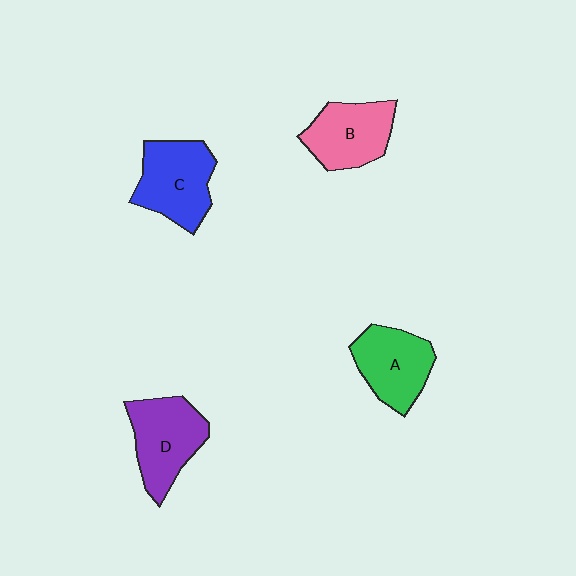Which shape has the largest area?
Shape C (blue).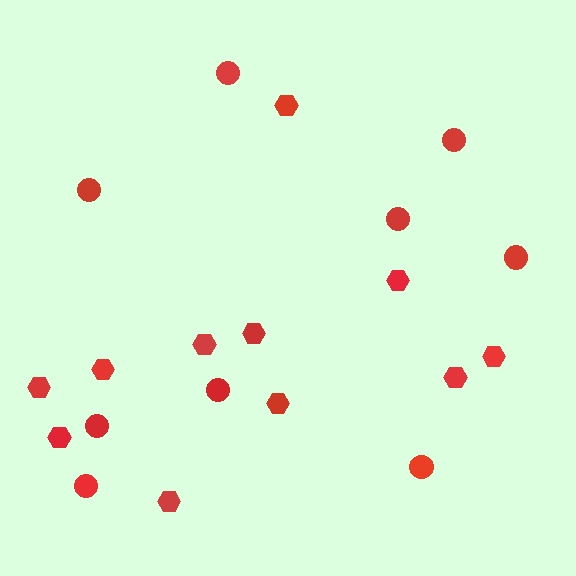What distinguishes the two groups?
There are 2 groups: one group of hexagons (11) and one group of circles (9).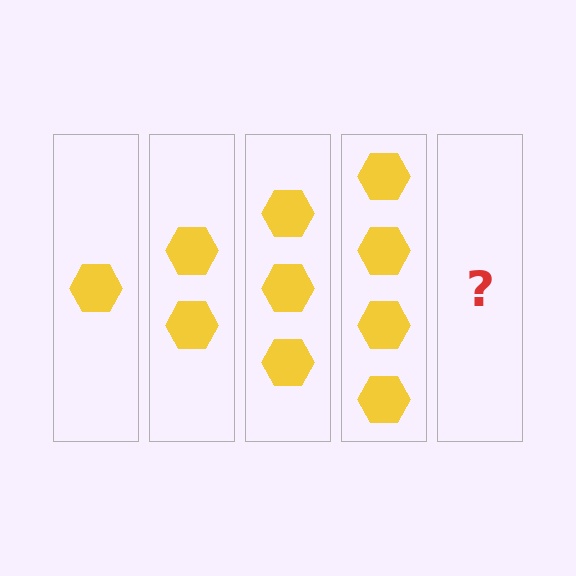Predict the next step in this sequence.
The next step is 5 hexagons.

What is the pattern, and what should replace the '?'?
The pattern is that each step adds one more hexagon. The '?' should be 5 hexagons.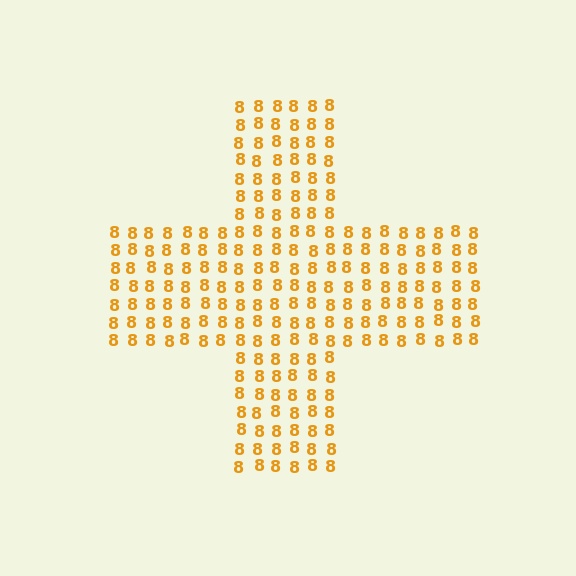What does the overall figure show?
The overall figure shows a cross.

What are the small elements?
The small elements are digit 8's.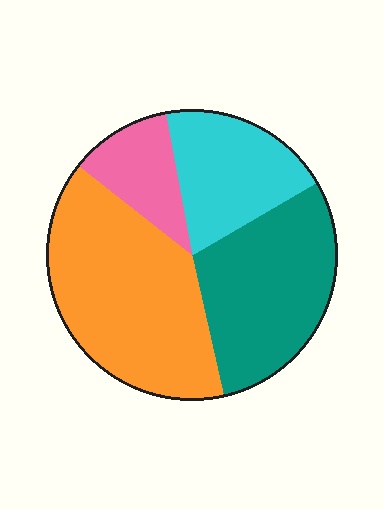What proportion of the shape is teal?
Teal covers around 30% of the shape.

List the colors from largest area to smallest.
From largest to smallest: orange, teal, cyan, pink.